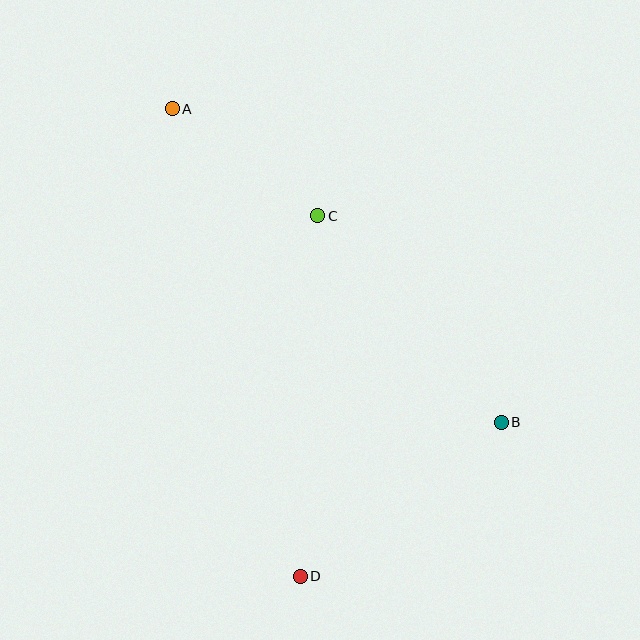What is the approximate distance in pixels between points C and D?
The distance between C and D is approximately 361 pixels.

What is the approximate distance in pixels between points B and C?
The distance between B and C is approximately 276 pixels.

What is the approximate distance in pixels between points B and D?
The distance between B and D is approximately 253 pixels.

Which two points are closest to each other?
Points A and C are closest to each other.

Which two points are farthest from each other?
Points A and D are farthest from each other.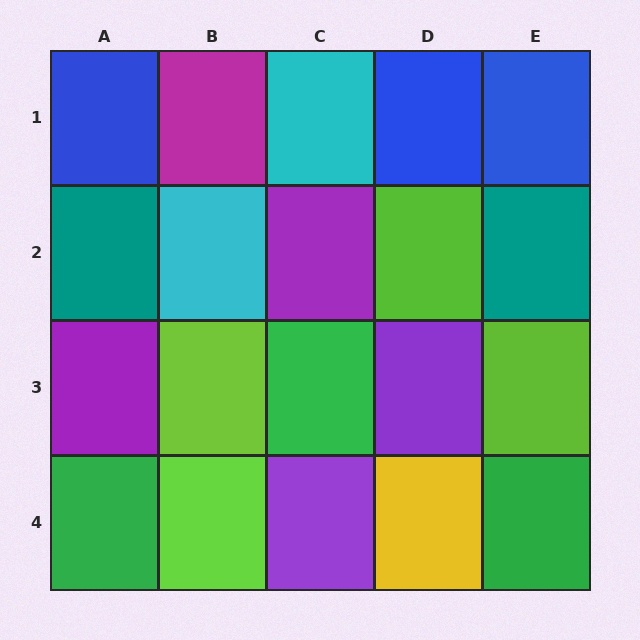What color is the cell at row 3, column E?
Lime.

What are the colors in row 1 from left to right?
Blue, magenta, cyan, blue, blue.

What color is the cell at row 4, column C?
Purple.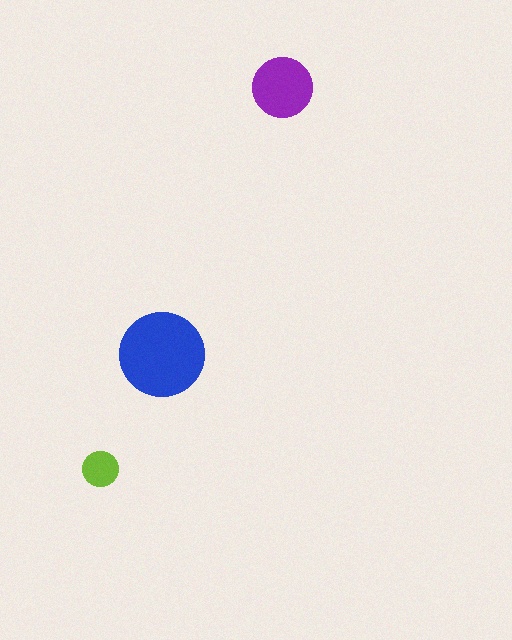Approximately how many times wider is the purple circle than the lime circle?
About 1.5 times wider.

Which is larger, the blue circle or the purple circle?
The blue one.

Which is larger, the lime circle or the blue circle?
The blue one.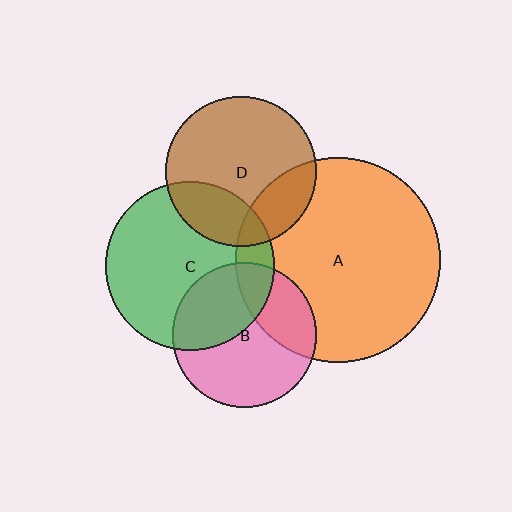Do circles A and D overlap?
Yes.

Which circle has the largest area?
Circle A (orange).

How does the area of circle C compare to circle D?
Approximately 1.3 times.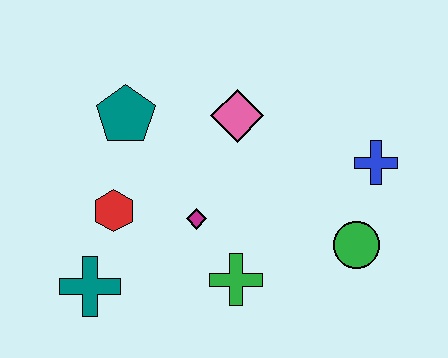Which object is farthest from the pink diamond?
The teal cross is farthest from the pink diamond.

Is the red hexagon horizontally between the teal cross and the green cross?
Yes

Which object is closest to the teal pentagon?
The red hexagon is closest to the teal pentagon.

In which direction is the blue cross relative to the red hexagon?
The blue cross is to the right of the red hexagon.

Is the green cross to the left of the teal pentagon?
No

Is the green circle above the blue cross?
No